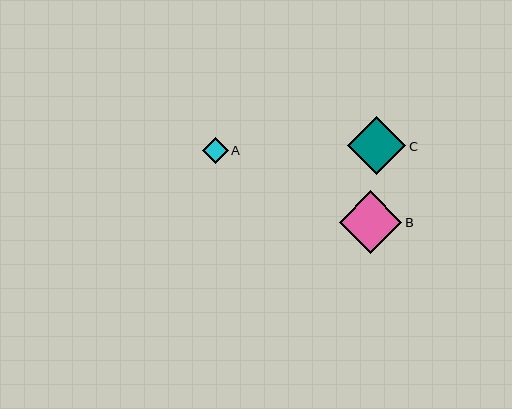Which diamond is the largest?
Diamond B is the largest with a size of approximately 63 pixels.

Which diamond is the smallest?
Diamond A is the smallest with a size of approximately 26 pixels.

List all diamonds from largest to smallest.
From largest to smallest: B, C, A.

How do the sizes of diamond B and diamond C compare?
Diamond B and diamond C are approximately the same size.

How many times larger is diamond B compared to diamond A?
Diamond B is approximately 2.5 times the size of diamond A.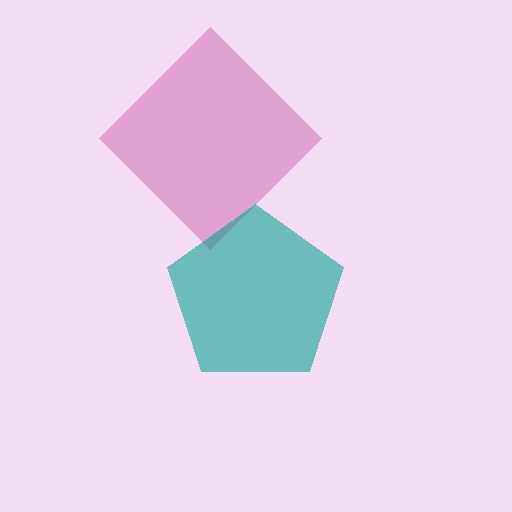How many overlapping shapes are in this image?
There are 2 overlapping shapes in the image.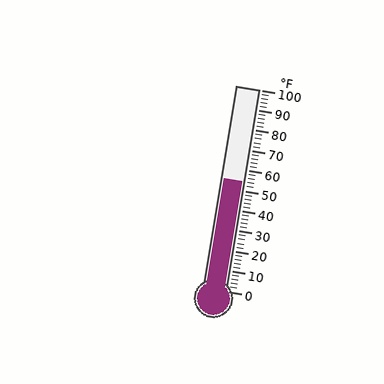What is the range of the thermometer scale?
The thermometer scale ranges from 0°F to 100°F.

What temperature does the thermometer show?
The thermometer shows approximately 54°F.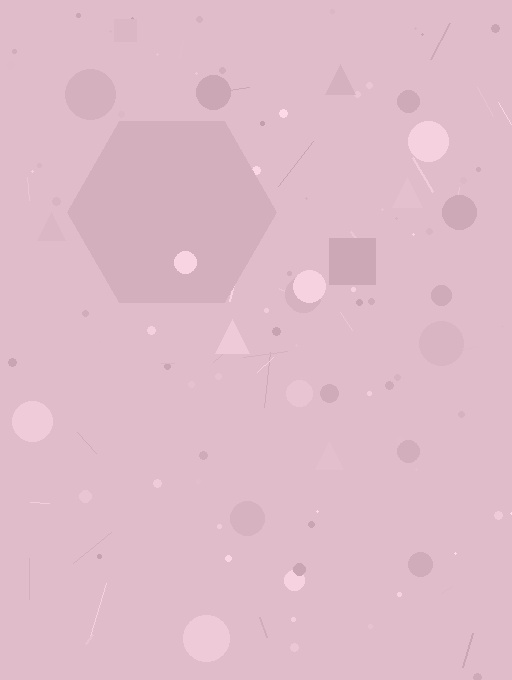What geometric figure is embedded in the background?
A hexagon is embedded in the background.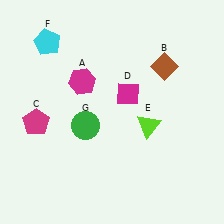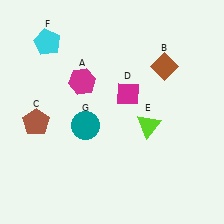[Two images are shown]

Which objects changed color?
C changed from magenta to brown. G changed from green to teal.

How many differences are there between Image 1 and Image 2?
There are 2 differences between the two images.